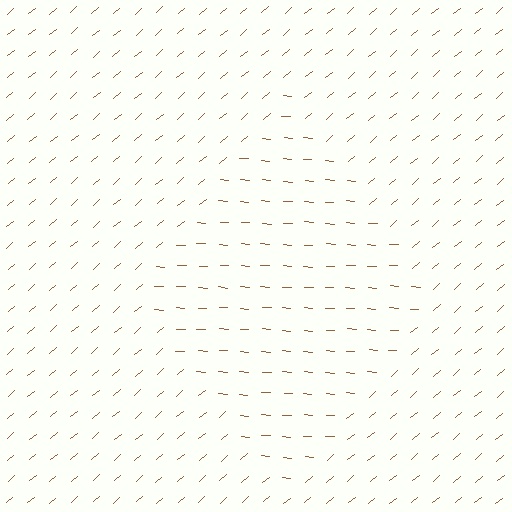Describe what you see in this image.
The image is filled with small brown line segments. A diamond region in the image has lines oriented differently from the surrounding lines, creating a visible texture boundary.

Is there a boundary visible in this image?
Yes, there is a texture boundary formed by a change in line orientation.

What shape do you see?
I see a diamond.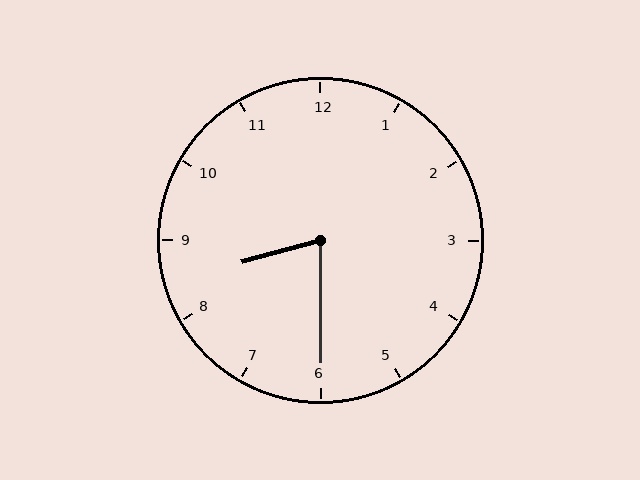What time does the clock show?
8:30.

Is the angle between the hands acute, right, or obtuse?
It is acute.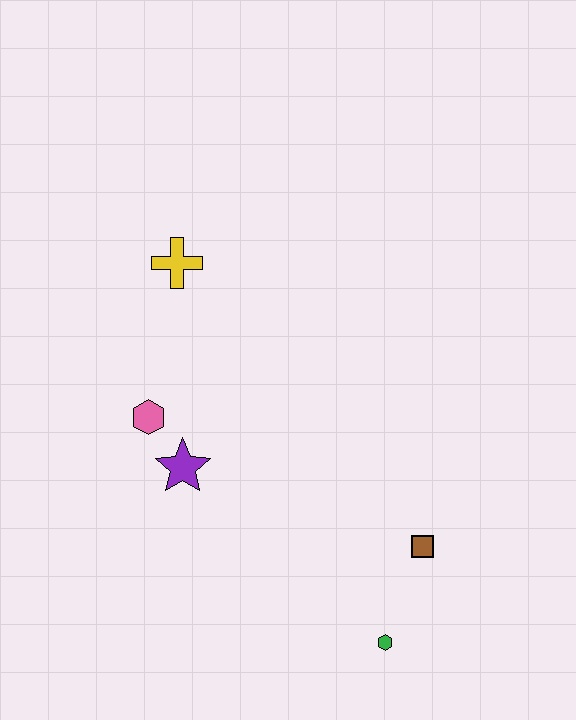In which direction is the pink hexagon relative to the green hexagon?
The pink hexagon is to the left of the green hexagon.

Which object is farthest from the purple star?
The green hexagon is farthest from the purple star.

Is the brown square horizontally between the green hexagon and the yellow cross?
No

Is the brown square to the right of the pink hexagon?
Yes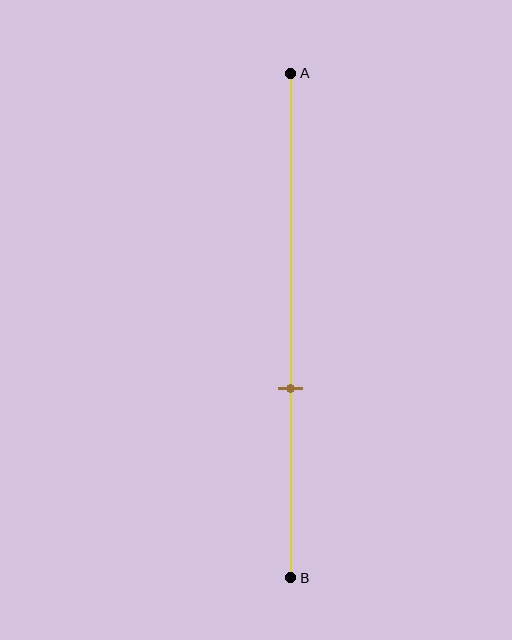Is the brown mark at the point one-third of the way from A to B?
No, the mark is at about 65% from A, not at the 33% one-third point.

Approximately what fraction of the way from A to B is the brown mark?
The brown mark is approximately 65% of the way from A to B.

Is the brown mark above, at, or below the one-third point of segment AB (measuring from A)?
The brown mark is below the one-third point of segment AB.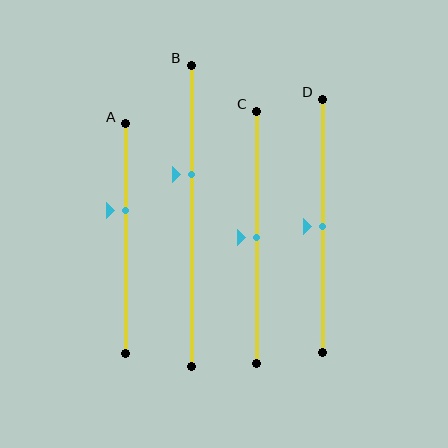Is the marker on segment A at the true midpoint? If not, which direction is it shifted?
No, the marker on segment A is shifted upward by about 12% of the segment length.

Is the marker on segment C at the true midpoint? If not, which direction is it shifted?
Yes, the marker on segment C is at the true midpoint.